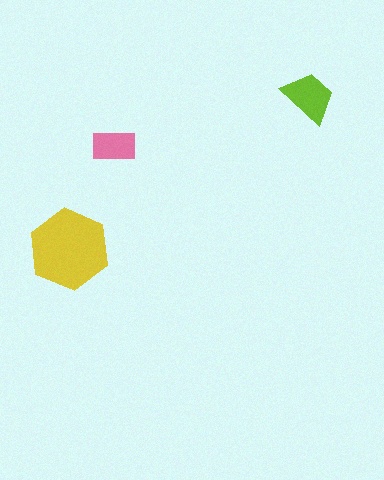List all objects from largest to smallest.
The yellow hexagon, the lime trapezoid, the pink rectangle.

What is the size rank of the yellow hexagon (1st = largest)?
1st.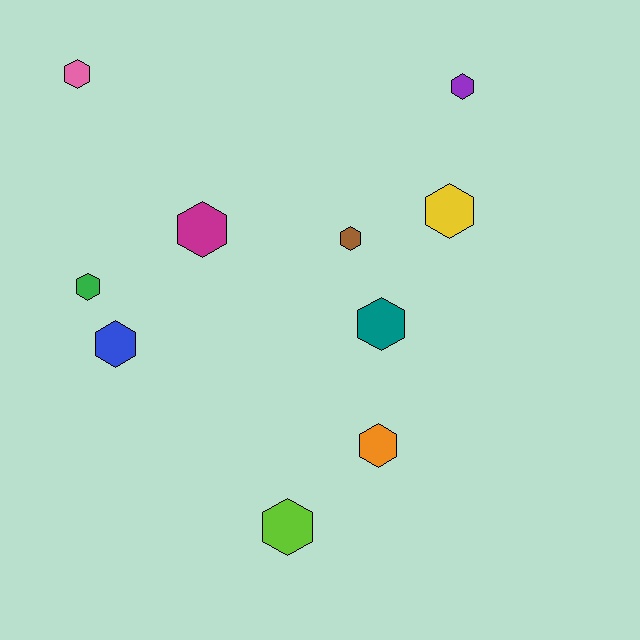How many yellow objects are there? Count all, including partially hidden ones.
There is 1 yellow object.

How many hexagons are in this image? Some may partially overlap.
There are 10 hexagons.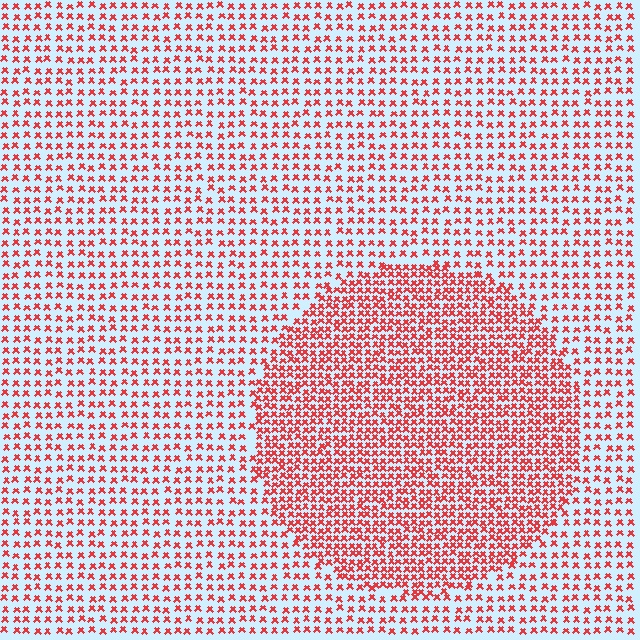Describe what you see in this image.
The image contains small red elements arranged at two different densities. A circle-shaped region is visible where the elements are more densely packed than the surrounding area.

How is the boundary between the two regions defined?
The boundary is defined by a change in element density (approximately 1.9x ratio). All elements are the same color, size, and shape.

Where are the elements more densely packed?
The elements are more densely packed inside the circle boundary.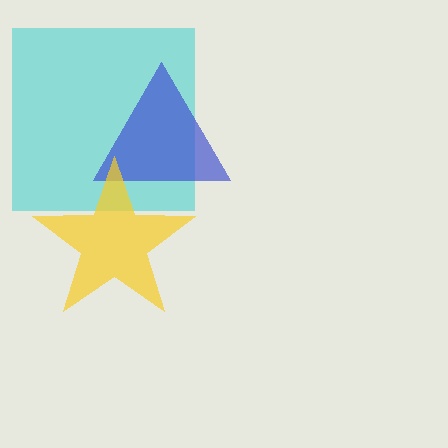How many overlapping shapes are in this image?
There are 3 overlapping shapes in the image.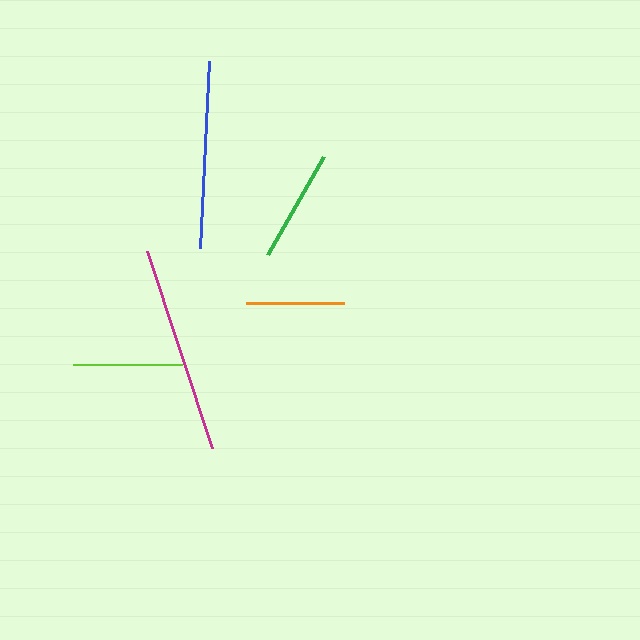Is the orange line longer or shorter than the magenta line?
The magenta line is longer than the orange line.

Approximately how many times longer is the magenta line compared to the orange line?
The magenta line is approximately 2.1 times the length of the orange line.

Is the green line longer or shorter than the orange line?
The green line is longer than the orange line.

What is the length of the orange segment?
The orange segment is approximately 99 pixels long.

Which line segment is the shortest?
The orange line is the shortest at approximately 99 pixels.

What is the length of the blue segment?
The blue segment is approximately 187 pixels long.